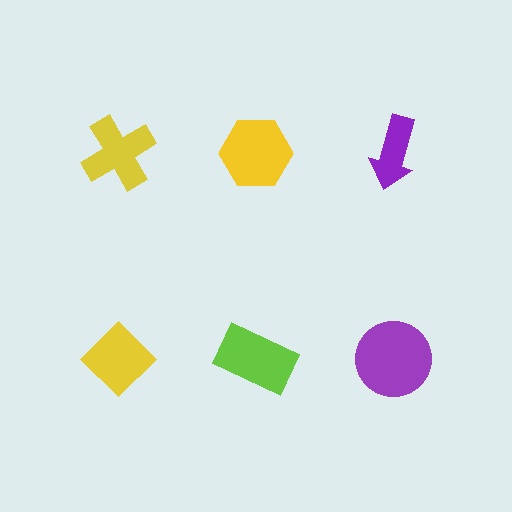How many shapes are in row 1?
3 shapes.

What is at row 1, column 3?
A purple arrow.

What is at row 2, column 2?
A lime rectangle.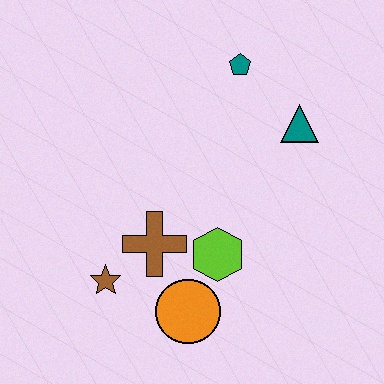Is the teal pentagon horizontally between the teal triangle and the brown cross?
Yes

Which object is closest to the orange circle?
The lime hexagon is closest to the orange circle.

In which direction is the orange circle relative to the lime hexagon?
The orange circle is below the lime hexagon.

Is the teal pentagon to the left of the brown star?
No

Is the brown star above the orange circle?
Yes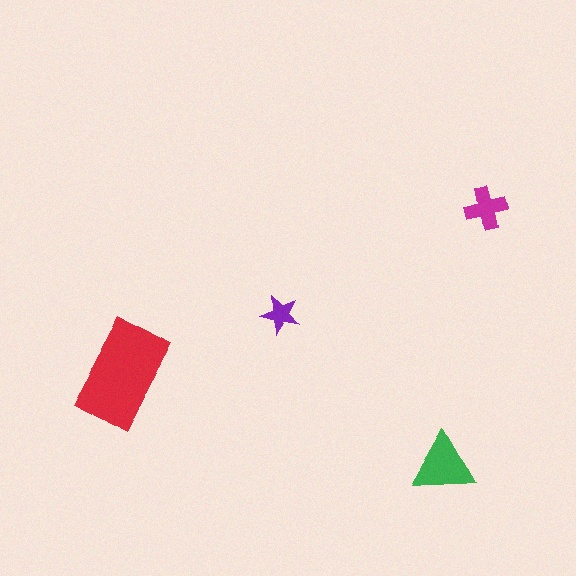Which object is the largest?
The red rectangle.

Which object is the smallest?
The purple star.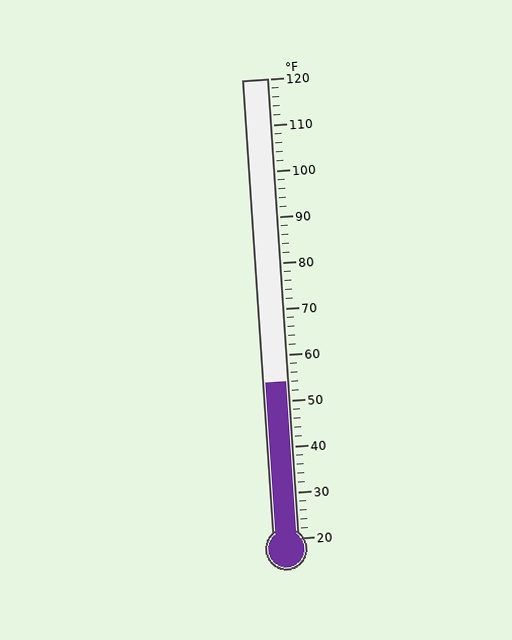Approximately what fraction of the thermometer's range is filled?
The thermometer is filled to approximately 35% of its range.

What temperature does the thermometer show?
The thermometer shows approximately 54°F.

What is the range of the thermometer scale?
The thermometer scale ranges from 20°F to 120°F.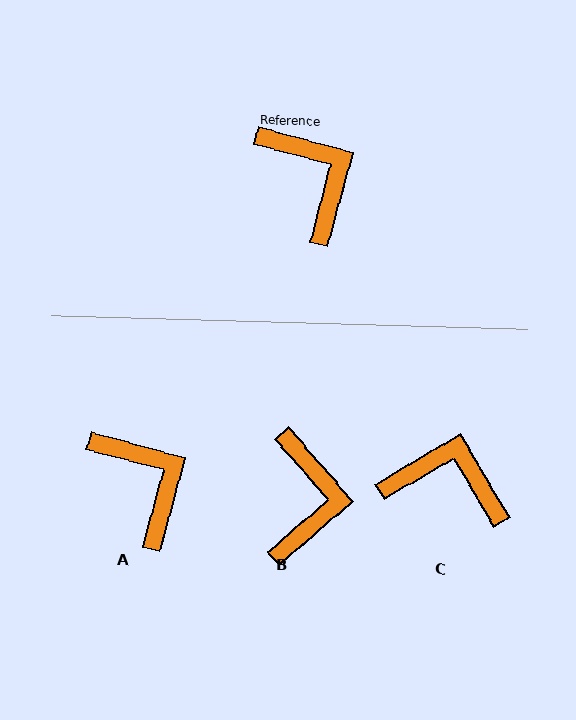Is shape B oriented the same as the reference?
No, it is off by about 34 degrees.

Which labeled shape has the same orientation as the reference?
A.